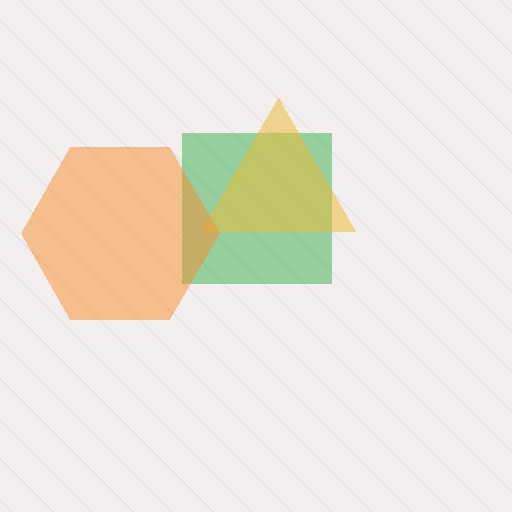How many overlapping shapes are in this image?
There are 3 overlapping shapes in the image.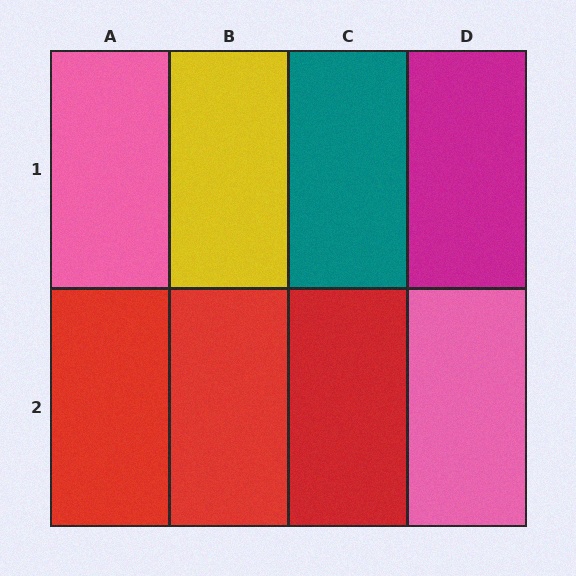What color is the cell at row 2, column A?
Red.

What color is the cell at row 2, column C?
Red.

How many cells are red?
3 cells are red.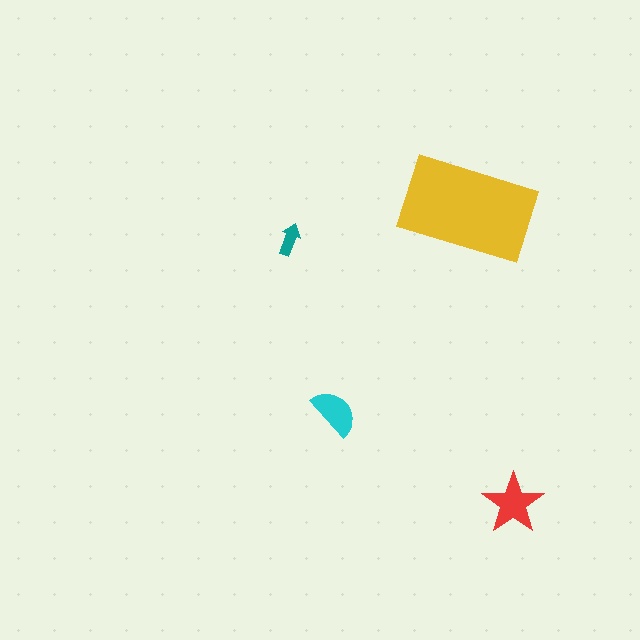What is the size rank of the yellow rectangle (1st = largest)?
1st.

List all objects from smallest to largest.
The teal arrow, the cyan semicircle, the red star, the yellow rectangle.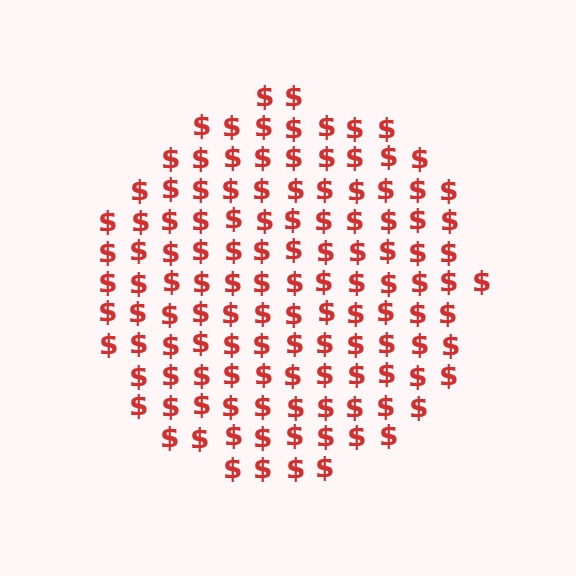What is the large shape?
The large shape is a circle.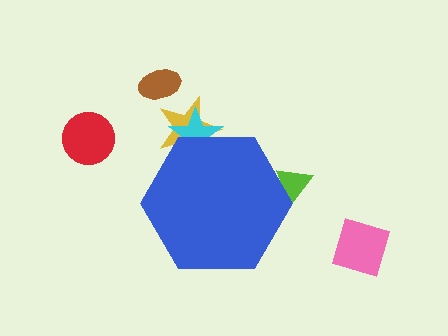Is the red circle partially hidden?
No, the red circle is fully visible.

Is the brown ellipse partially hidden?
No, the brown ellipse is fully visible.